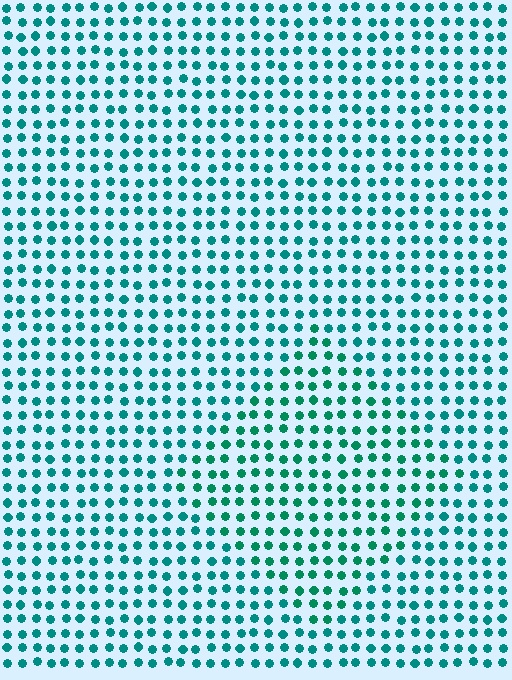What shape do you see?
I see a diamond.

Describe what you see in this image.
The image is filled with small teal elements in a uniform arrangement. A diamond-shaped region is visible where the elements are tinted to a slightly different hue, forming a subtle color boundary.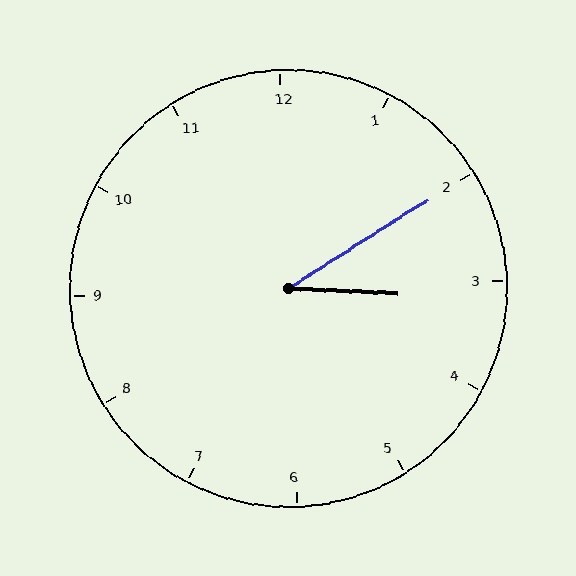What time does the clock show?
3:10.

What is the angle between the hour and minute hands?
Approximately 35 degrees.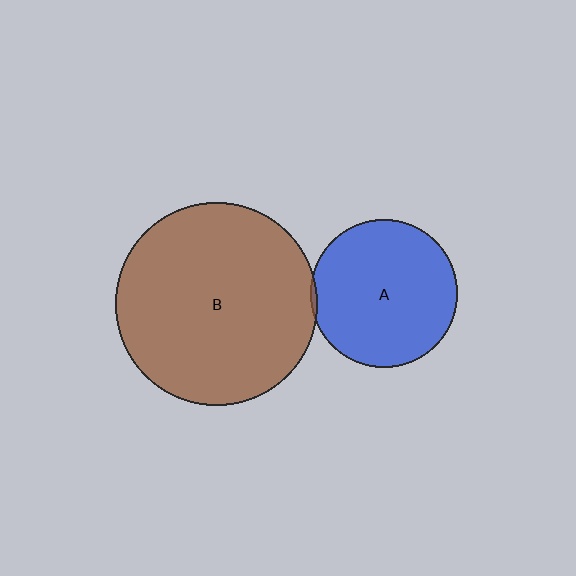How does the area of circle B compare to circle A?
Approximately 1.9 times.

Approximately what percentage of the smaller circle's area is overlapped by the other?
Approximately 5%.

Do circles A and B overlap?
Yes.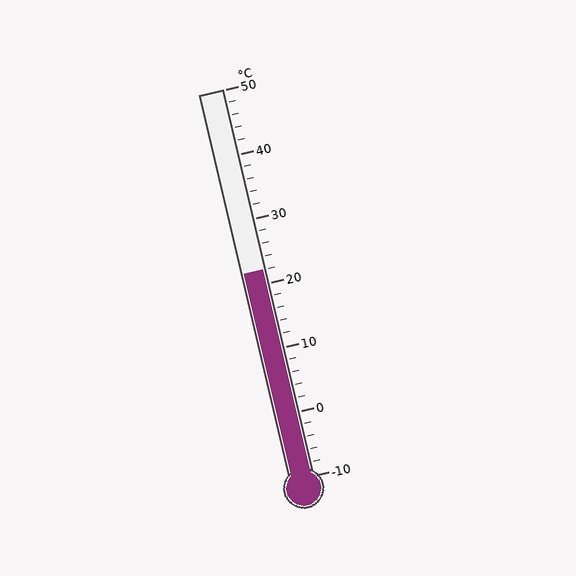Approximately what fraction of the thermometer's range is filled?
The thermometer is filled to approximately 55% of its range.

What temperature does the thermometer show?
The thermometer shows approximately 22°C.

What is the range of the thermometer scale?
The thermometer scale ranges from -10°C to 50°C.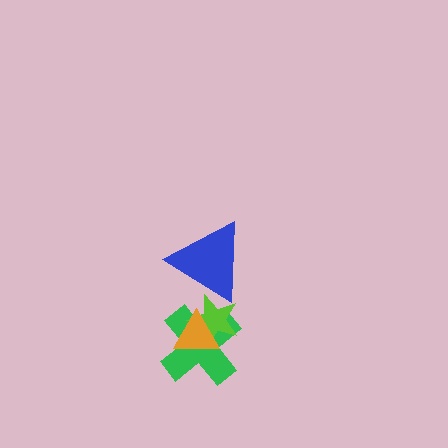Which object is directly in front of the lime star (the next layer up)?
The orange triangle is directly in front of the lime star.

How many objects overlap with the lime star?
3 objects overlap with the lime star.